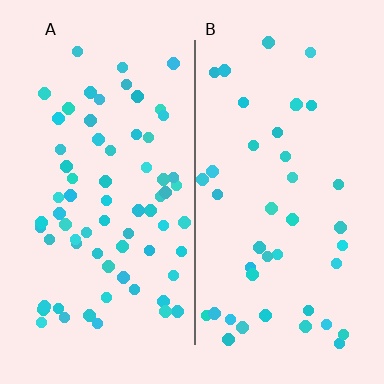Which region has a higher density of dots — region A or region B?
A (the left).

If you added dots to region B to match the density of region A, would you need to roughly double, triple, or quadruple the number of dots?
Approximately double.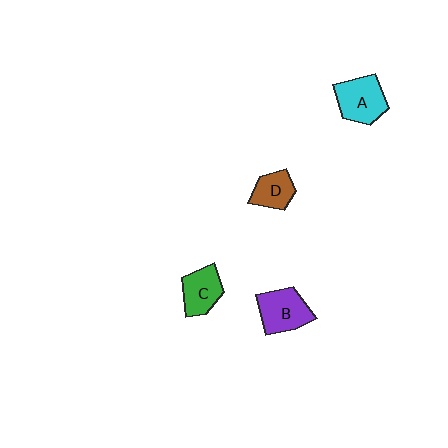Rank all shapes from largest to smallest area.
From largest to smallest: B (purple), A (cyan), C (green), D (brown).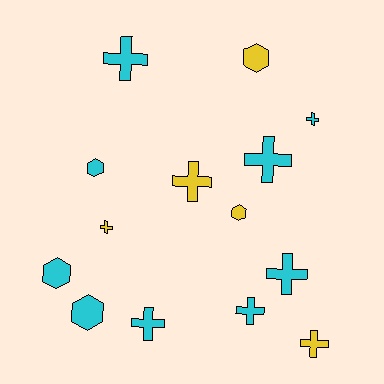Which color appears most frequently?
Cyan, with 9 objects.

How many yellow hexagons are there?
There are 2 yellow hexagons.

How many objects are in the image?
There are 14 objects.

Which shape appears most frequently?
Cross, with 9 objects.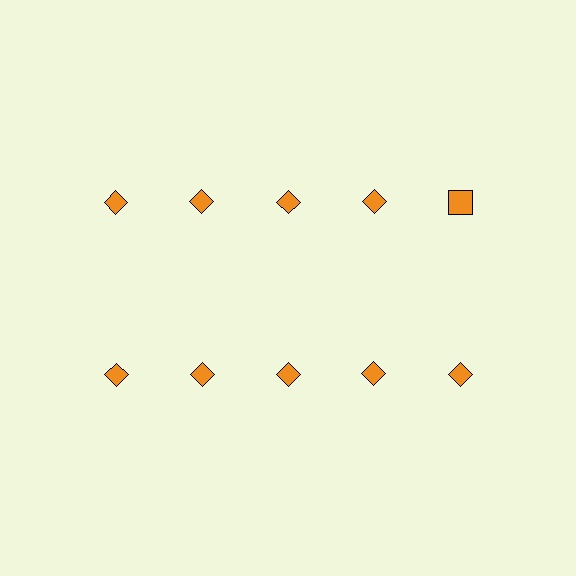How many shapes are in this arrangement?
There are 10 shapes arranged in a grid pattern.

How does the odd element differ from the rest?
It has a different shape: square instead of diamond.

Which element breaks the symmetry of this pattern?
The orange square in the top row, rightmost column breaks the symmetry. All other shapes are orange diamonds.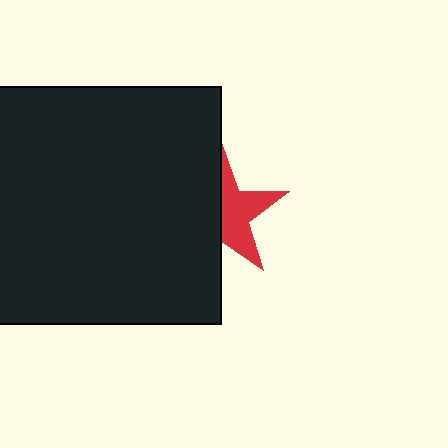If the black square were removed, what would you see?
You would see the complete red star.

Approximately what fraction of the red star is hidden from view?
Roughly 50% of the red star is hidden behind the black square.